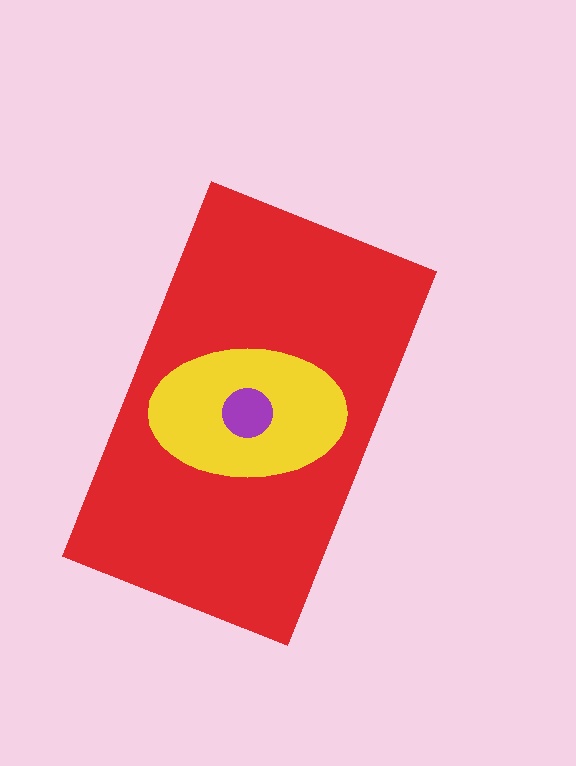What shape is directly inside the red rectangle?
The yellow ellipse.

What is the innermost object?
The purple circle.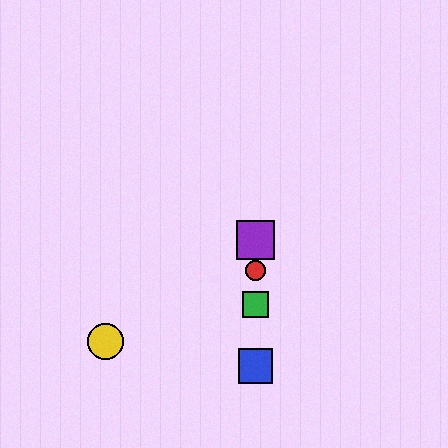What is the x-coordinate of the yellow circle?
The yellow circle is at x≈105.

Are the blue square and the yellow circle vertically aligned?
No, the blue square is at x≈255 and the yellow circle is at x≈105.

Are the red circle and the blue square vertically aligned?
Yes, both are at x≈255.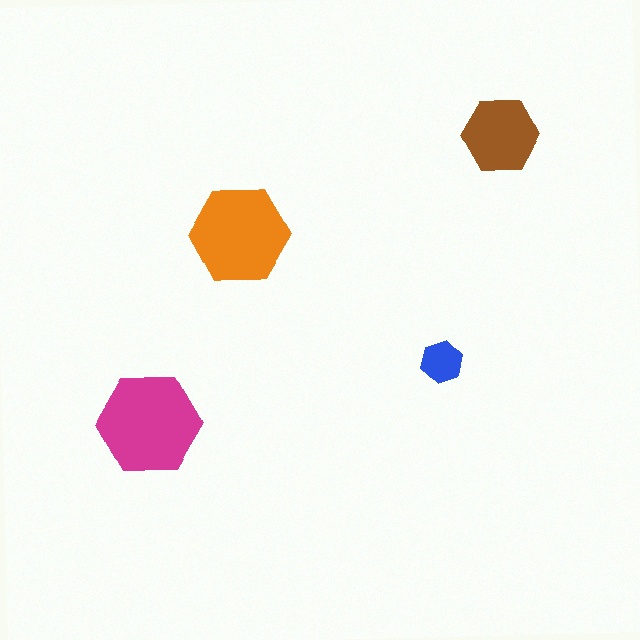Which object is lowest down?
The magenta hexagon is bottommost.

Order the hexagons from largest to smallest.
the magenta one, the orange one, the brown one, the blue one.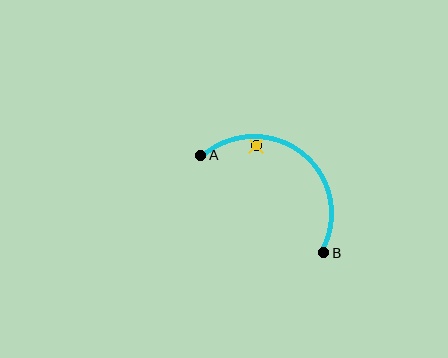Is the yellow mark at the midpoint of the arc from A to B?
No — the yellow mark does not lie on the arc at all. It sits slightly inside the curve.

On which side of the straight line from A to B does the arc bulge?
The arc bulges above and to the right of the straight line connecting A and B.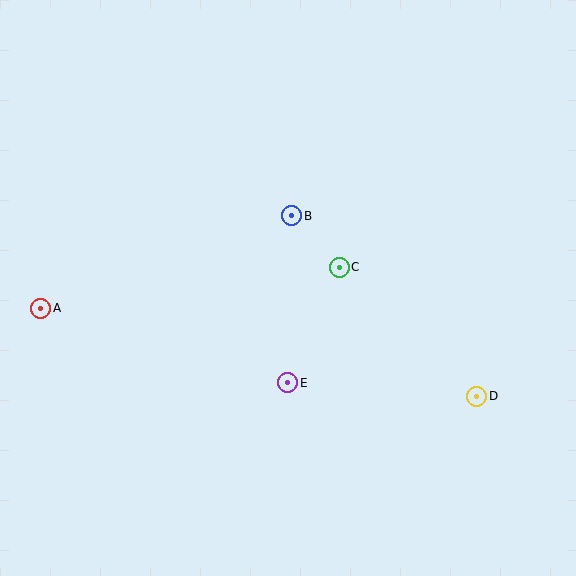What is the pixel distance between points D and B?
The distance between D and B is 259 pixels.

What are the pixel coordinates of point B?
Point B is at (292, 216).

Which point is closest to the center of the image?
Point C at (339, 267) is closest to the center.